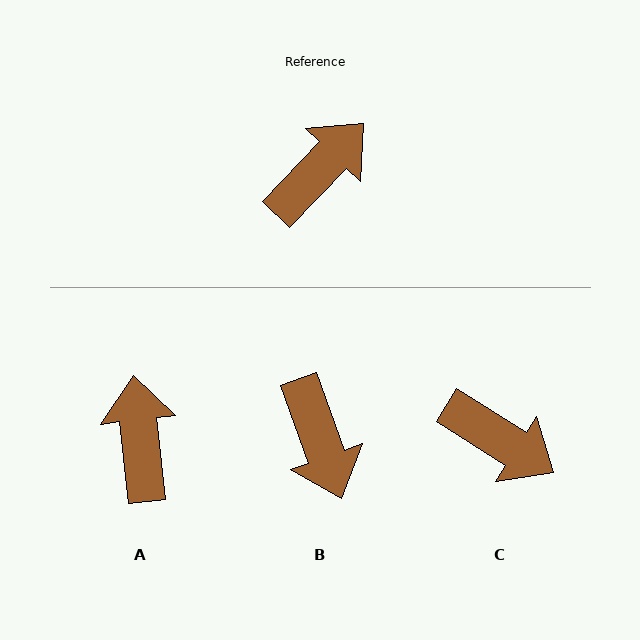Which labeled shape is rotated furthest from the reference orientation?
B, about 117 degrees away.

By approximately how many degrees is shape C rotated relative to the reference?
Approximately 78 degrees clockwise.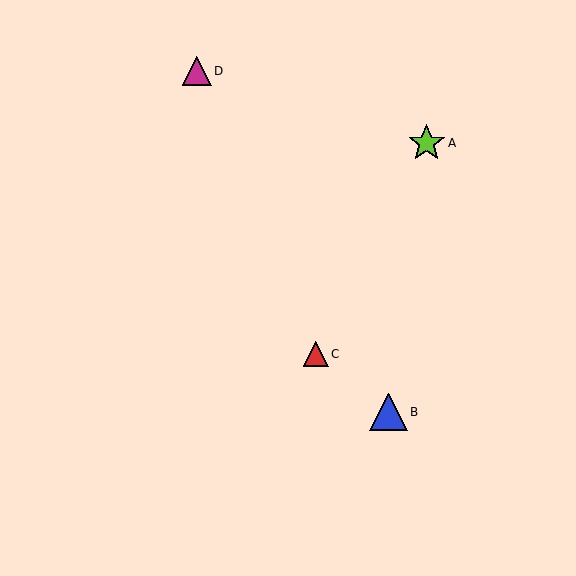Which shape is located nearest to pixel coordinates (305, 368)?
The red triangle (labeled C) at (316, 354) is nearest to that location.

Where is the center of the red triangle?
The center of the red triangle is at (316, 354).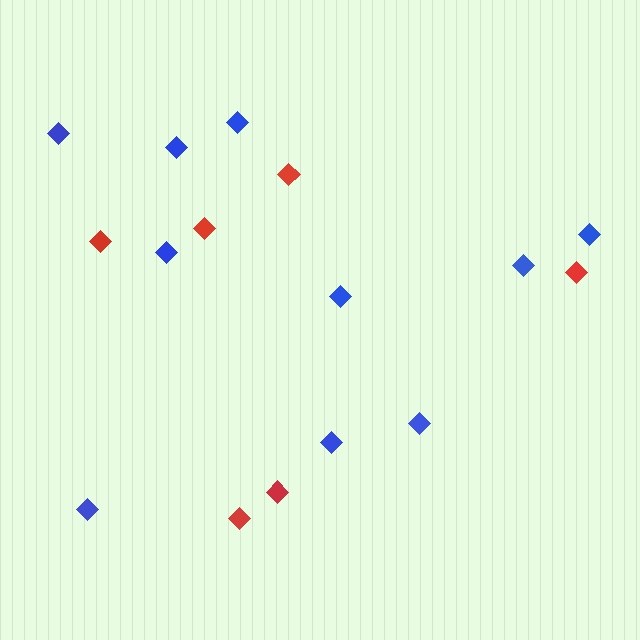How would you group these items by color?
There are 2 groups: one group of red diamonds (6) and one group of blue diamonds (10).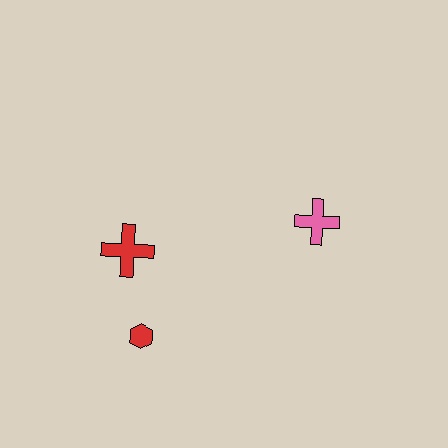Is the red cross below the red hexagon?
No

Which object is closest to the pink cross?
The red cross is closest to the pink cross.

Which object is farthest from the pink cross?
The red hexagon is farthest from the pink cross.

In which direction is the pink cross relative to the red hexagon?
The pink cross is to the right of the red hexagon.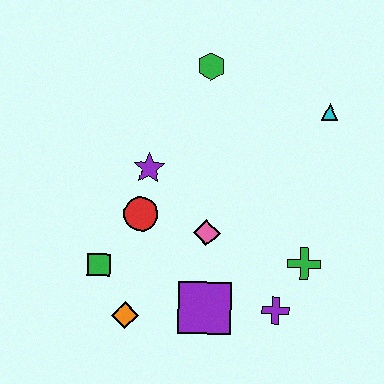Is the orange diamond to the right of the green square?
Yes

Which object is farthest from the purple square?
The green hexagon is farthest from the purple square.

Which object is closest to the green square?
The orange diamond is closest to the green square.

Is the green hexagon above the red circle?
Yes